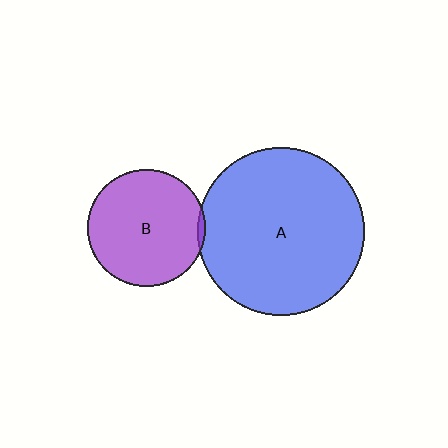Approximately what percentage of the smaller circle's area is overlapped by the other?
Approximately 5%.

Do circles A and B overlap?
Yes.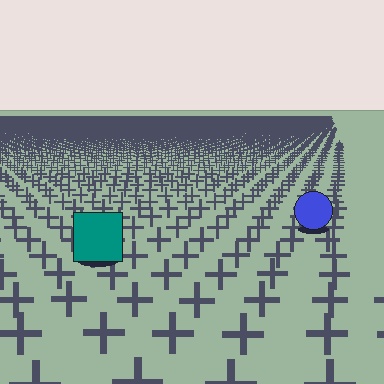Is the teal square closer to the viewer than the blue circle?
Yes. The teal square is closer — you can tell from the texture gradient: the ground texture is coarser near it.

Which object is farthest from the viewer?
The blue circle is farthest from the viewer. It appears smaller and the ground texture around it is denser.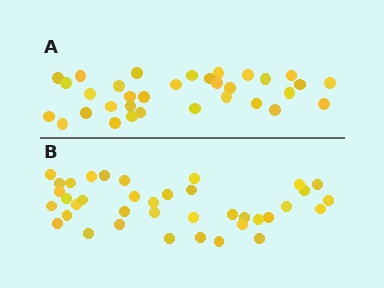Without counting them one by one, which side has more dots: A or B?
Region B (the bottom region) has more dots.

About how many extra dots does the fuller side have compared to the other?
Region B has about 5 more dots than region A.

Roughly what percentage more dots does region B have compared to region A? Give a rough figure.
About 15% more.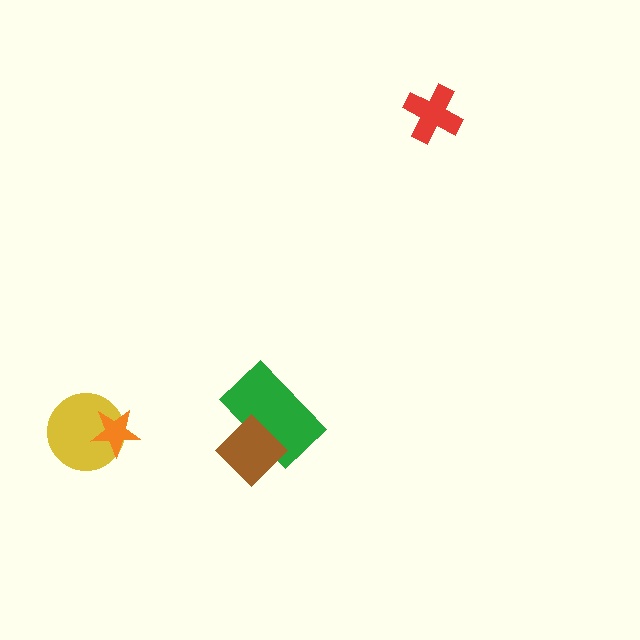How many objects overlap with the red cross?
0 objects overlap with the red cross.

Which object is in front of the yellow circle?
The orange star is in front of the yellow circle.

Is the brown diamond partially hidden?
No, no other shape covers it.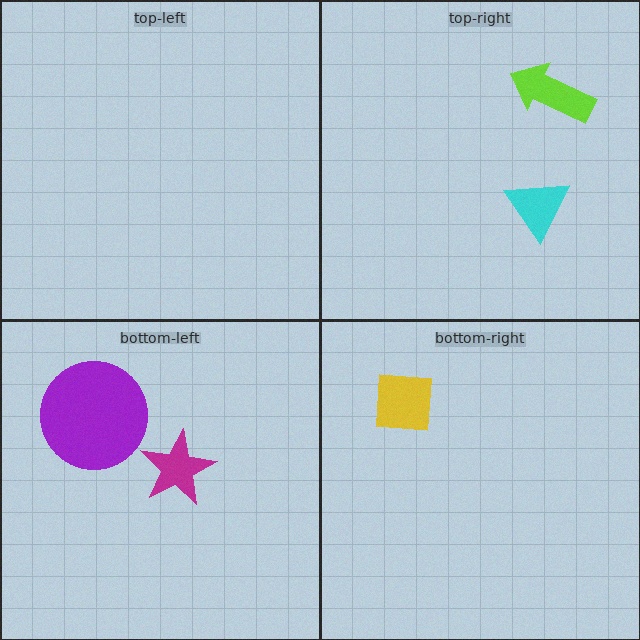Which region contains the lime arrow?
The top-right region.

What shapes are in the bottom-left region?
The magenta star, the purple circle.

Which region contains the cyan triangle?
The top-right region.